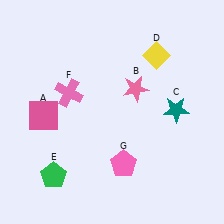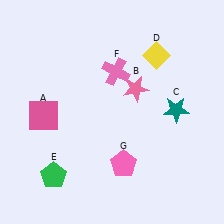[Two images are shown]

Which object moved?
The pink cross (F) moved right.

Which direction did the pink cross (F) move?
The pink cross (F) moved right.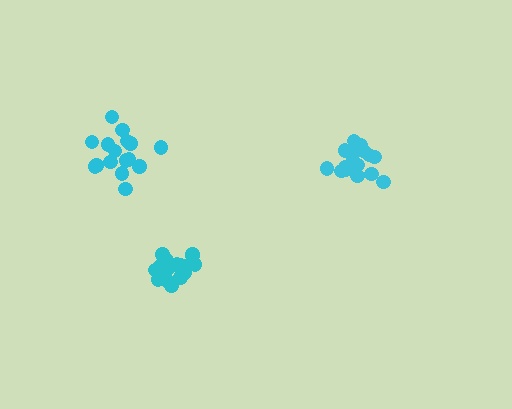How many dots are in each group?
Group 1: 18 dots, Group 2: 18 dots, Group 3: 16 dots (52 total).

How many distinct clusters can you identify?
There are 3 distinct clusters.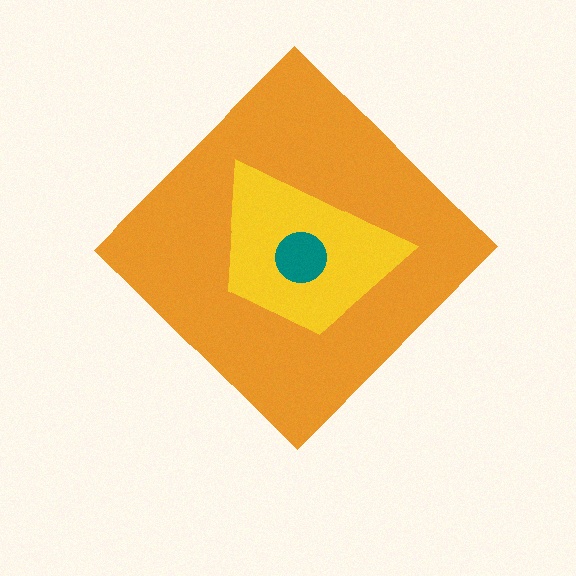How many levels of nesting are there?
3.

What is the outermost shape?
The orange diamond.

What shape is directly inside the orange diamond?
The yellow trapezoid.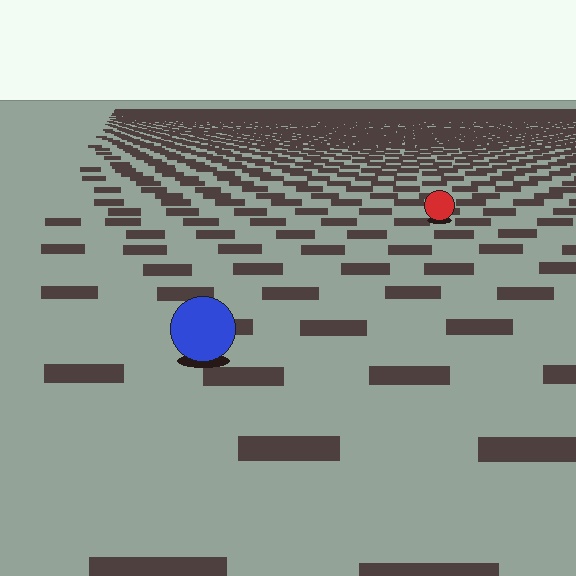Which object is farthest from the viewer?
The red circle is farthest from the viewer. It appears smaller and the ground texture around it is denser.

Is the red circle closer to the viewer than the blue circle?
No. The blue circle is closer — you can tell from the texture gradient: the ground texture is coarser near it.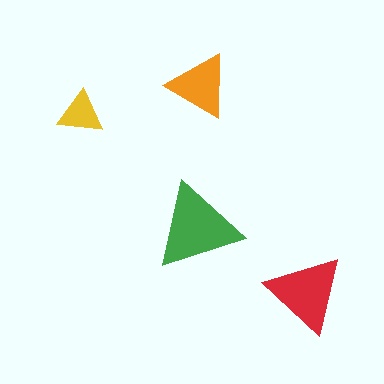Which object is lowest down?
The red triangle is bottommost.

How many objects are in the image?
There are 4 objects in the image.